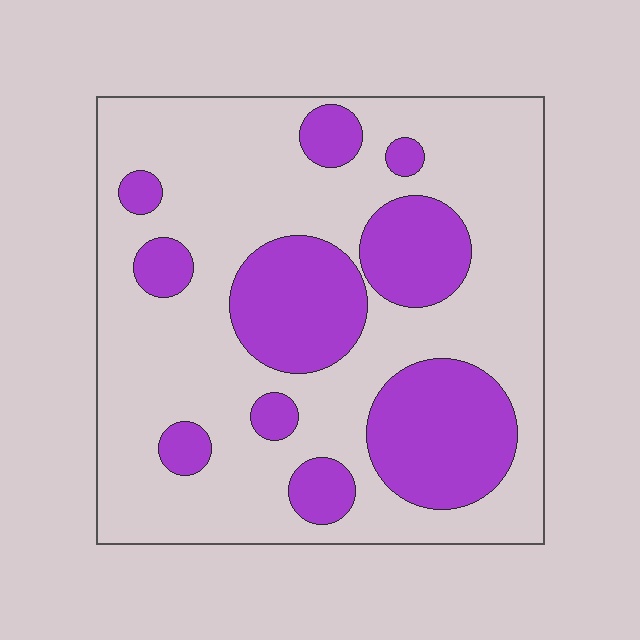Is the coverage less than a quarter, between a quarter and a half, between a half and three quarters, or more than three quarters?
Between a quarter and a half.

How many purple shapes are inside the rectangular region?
10.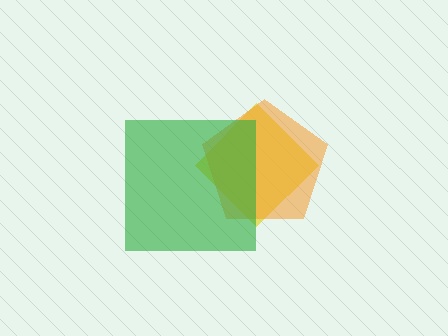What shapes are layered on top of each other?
The layered shapes are: a yellow diamond, an orange pentagon, a green square.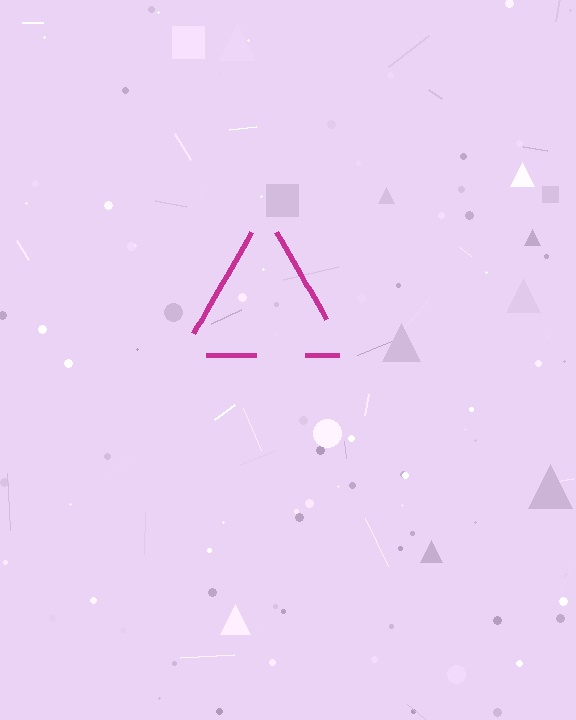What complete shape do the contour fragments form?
The contour fragments form a triangle.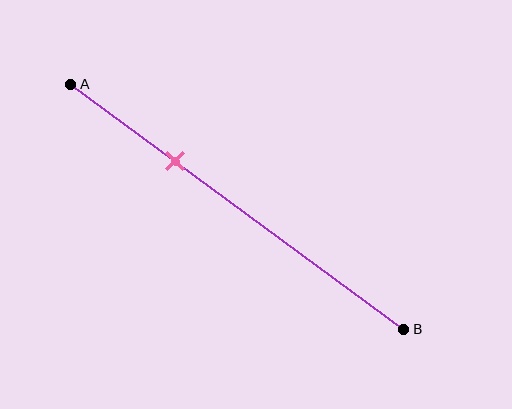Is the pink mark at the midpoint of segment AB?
No, the mark is at about 30% from A, not at the 50% midpoint.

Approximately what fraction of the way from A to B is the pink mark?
The pink mark is approximately 30% of the way from A to B.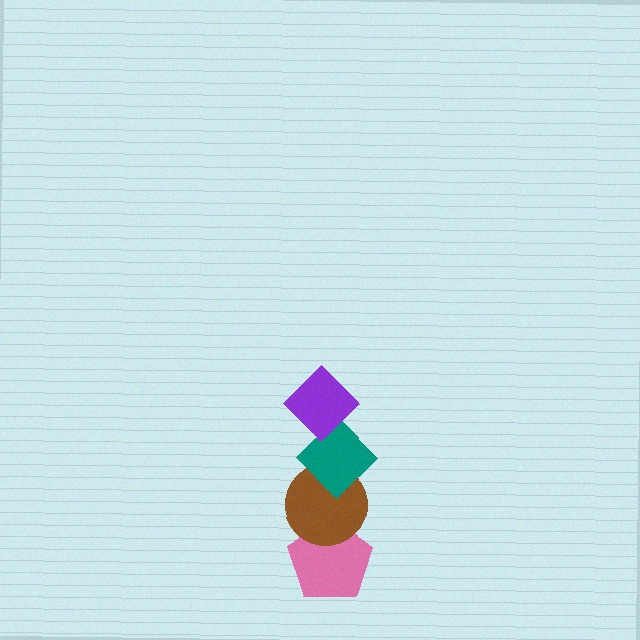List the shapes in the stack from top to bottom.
From top to bottom: the purple diamond, the teal diamond, the brown circle, the pink pentagon.